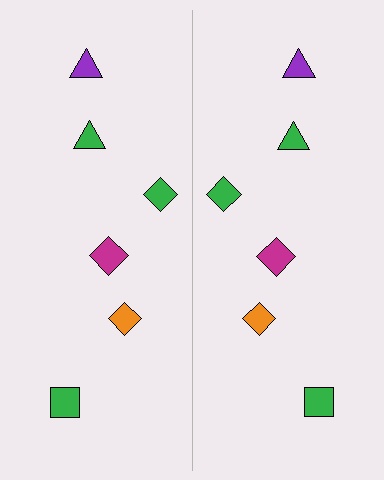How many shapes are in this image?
There are 12 shapes in this image.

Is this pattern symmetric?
Yes, this pattern has bilateral (reflection) symmetry.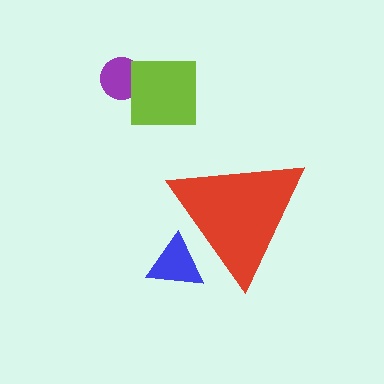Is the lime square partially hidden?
No, the lime square is fully visible.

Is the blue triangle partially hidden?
Yes, the blue triangle is partially hidden behind the red triangle.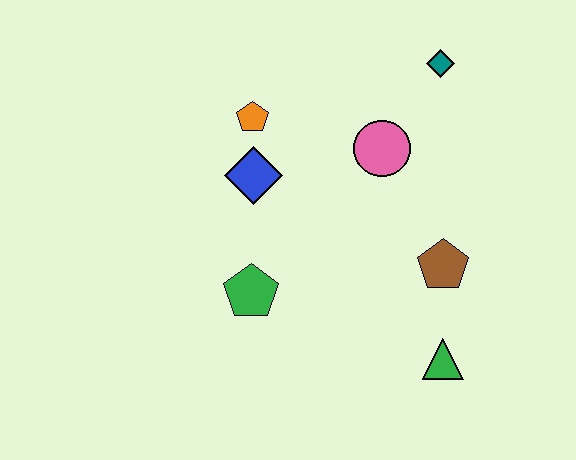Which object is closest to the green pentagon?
The blue diamond is closest to the green pentagon.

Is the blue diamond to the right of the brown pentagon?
No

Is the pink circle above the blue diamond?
Yes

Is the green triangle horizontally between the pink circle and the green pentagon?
No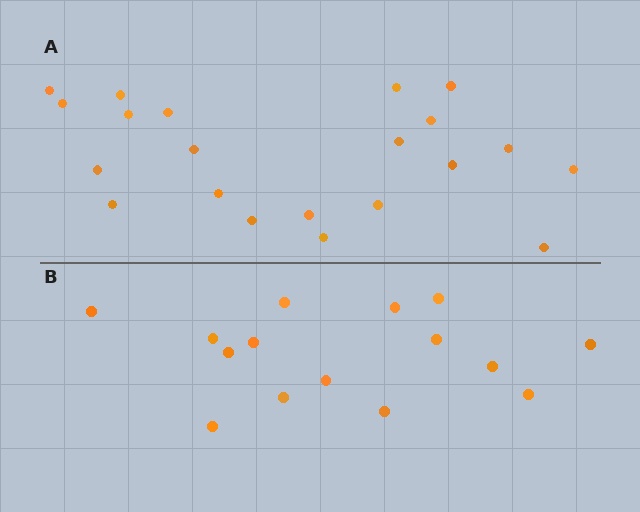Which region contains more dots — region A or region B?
Region A (the top region) has more dots.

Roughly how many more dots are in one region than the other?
Region A has about 6 more dots than region B.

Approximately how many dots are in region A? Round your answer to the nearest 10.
About 20 dots. (The exact count is 21, which rounds to 20.)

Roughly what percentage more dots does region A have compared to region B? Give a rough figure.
About 40% more.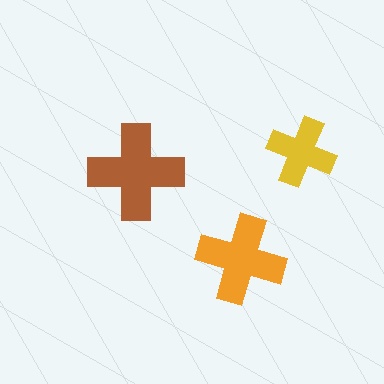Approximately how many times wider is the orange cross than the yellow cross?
About 1.5 times wider.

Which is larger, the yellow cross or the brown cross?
The brown one.